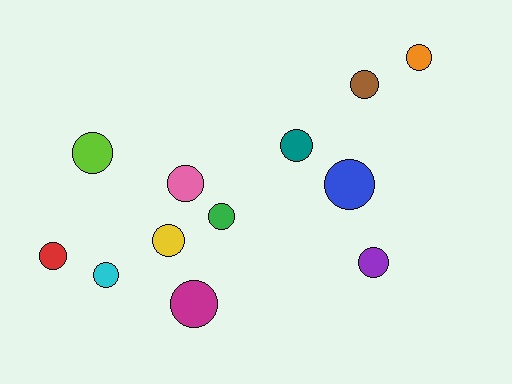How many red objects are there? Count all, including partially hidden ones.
There is 1 red object.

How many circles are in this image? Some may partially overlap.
There are 12 circles.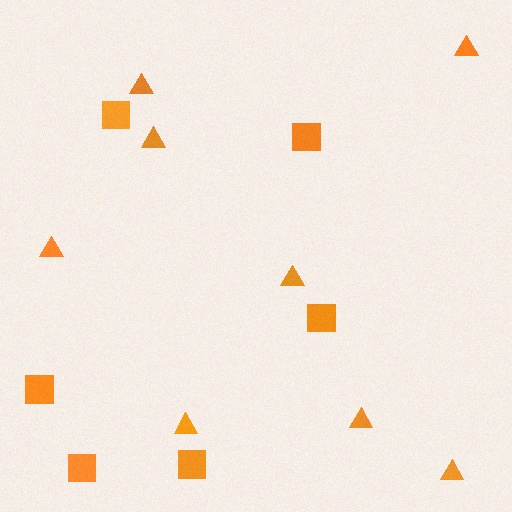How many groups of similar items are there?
There are 2 groups: one group of squares (6) and one group of triangles (8).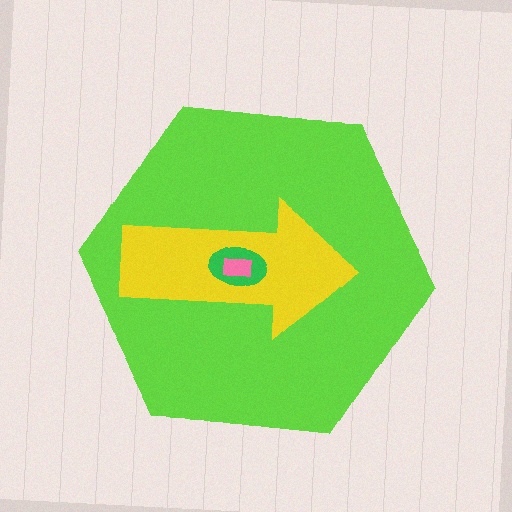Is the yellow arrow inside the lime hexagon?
Yes.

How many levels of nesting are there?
4.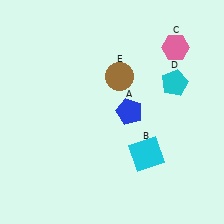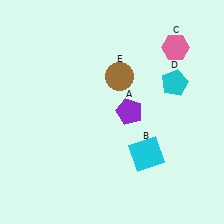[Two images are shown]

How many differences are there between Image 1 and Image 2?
There is 1 difference between the two images.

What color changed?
The pentagon (A) changed from blue in Image 1 to purple in Image 2.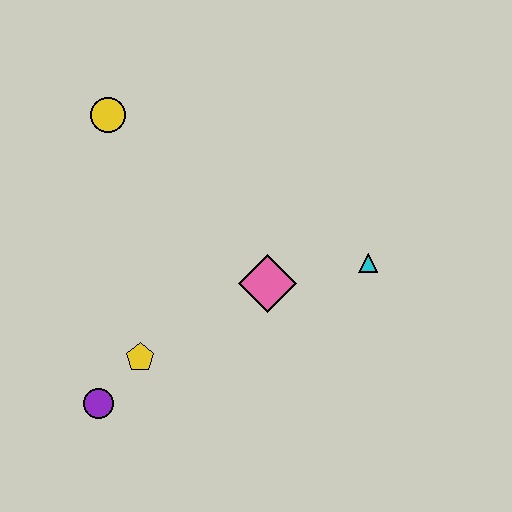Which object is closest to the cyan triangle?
The pink diamond is closest to the cyan triangle.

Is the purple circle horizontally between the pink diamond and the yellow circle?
No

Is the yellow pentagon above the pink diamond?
No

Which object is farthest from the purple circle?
The cyan triangle is farthest from the purple circle.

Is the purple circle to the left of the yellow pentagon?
Yes